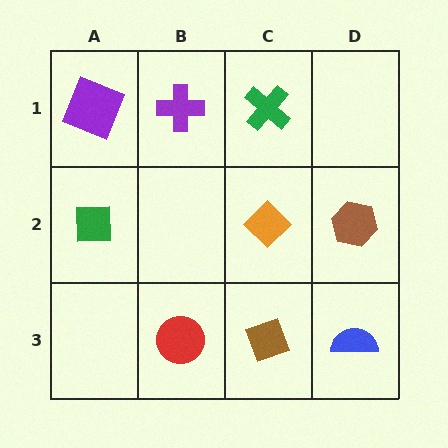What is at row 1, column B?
A purple cross.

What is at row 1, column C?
A green cross.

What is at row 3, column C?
A brown diamond.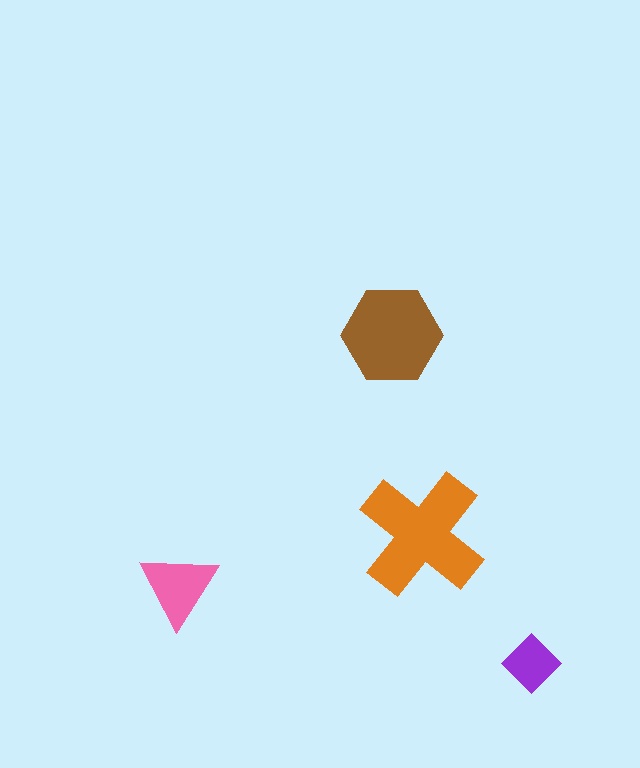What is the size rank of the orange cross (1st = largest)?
1st.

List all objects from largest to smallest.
The orange cross, the brown hexagon, the pink triangle, the purple diamond.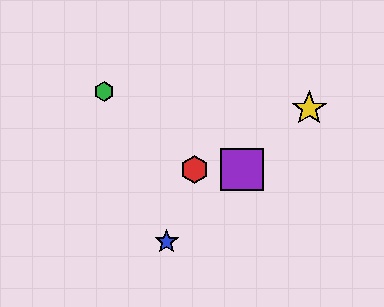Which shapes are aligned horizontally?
The red hexagon, the purple square are aligned horizontally.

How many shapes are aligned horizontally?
2 shapes (the red hexagon, the purple square) are aligned horizontally.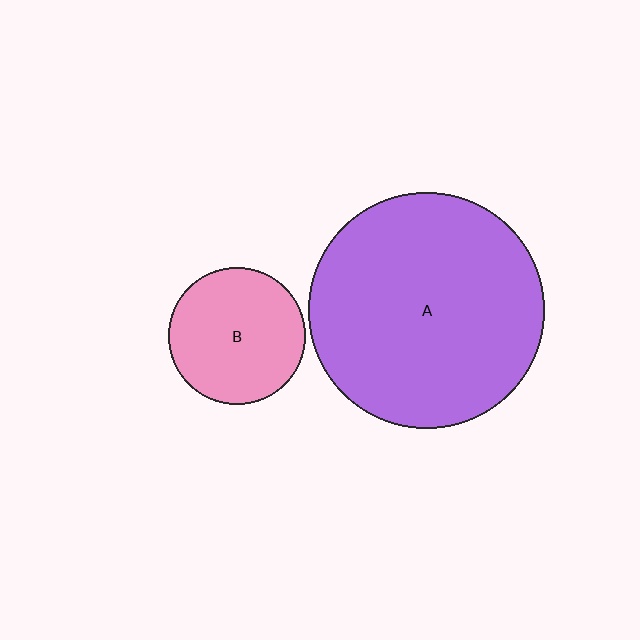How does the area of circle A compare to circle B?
Approximately 3.0 times.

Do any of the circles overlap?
No, none of the circles overlap.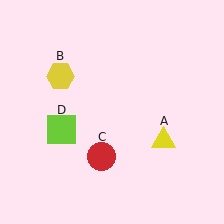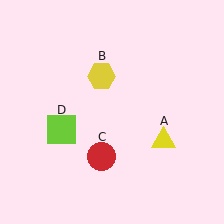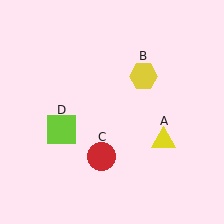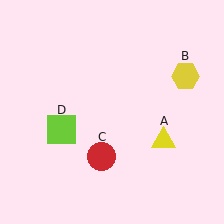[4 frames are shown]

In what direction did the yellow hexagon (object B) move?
The yellow hexagon (object B) moved right.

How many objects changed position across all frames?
1 object changed position: yellow hexagon (object B).